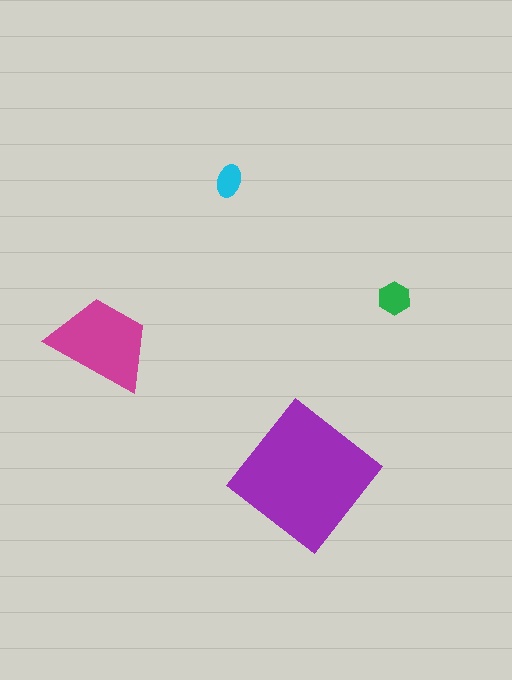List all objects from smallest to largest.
The cyan ellipse, the green hexagon, the magenta trapezoid, the purple diamond.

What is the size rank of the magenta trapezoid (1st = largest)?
2nd.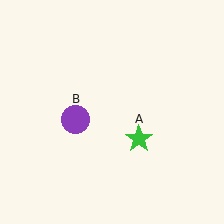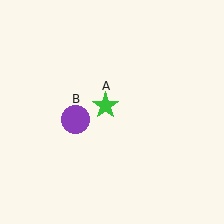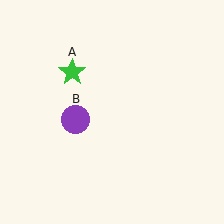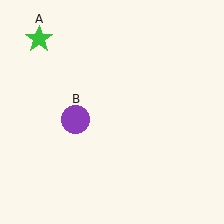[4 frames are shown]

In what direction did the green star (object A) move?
The green star (object A) moved up and to the left.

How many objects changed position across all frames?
1 object changed position: green star (object A).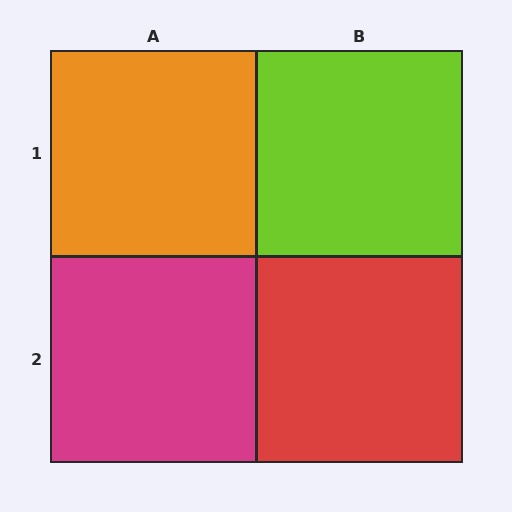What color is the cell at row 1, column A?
Orange.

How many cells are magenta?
1 cell is magenta.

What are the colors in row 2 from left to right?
Magenta, red.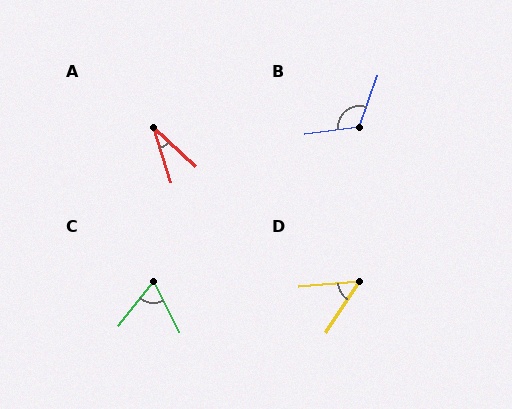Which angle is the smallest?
A, at approximately 30 degrees.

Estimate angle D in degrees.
Approximately 52 degrees.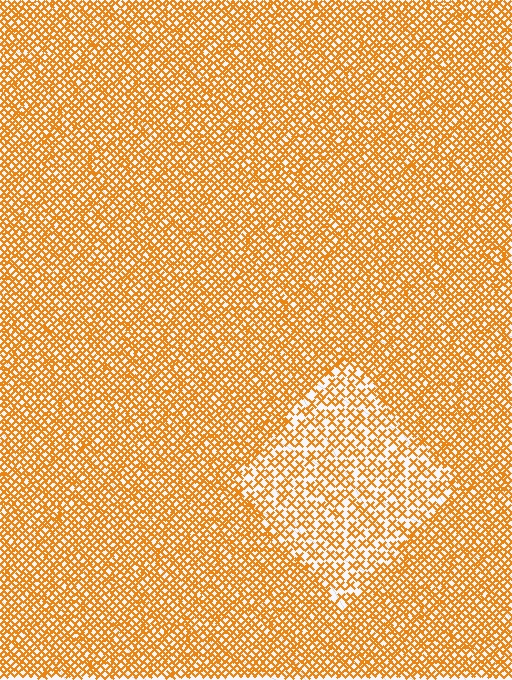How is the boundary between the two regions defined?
The boundary is defined by a change in element density (approximately 1.8x ratio). All elements are the same color, size, and shape.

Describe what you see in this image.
The image contains small orange elements arranged at two different densities. A diamond-shaped region is visible where the elements are less densely packed than the surrounding area.